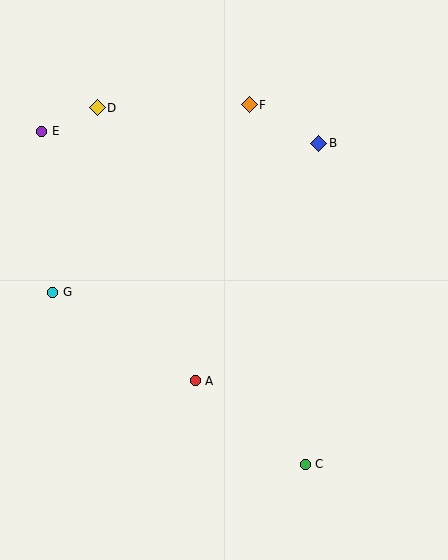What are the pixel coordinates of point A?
Point A is at (195, 381).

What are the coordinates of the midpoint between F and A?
The midpoint between F and A is at (222, 243).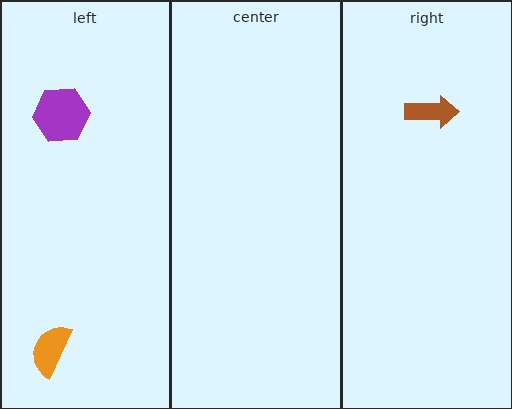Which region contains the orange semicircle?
The left region.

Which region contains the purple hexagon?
The left region.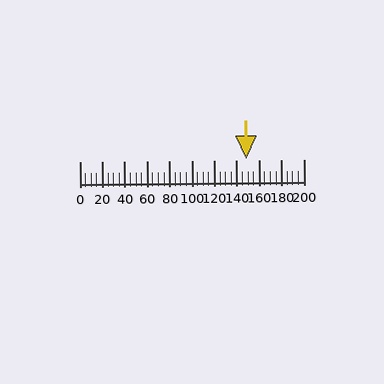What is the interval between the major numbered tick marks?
The major tick marks are spaced 20 units apart.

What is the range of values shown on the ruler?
The ruler shows values from 0 to 200.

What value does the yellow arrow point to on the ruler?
The yellow arrow points to approximately 149.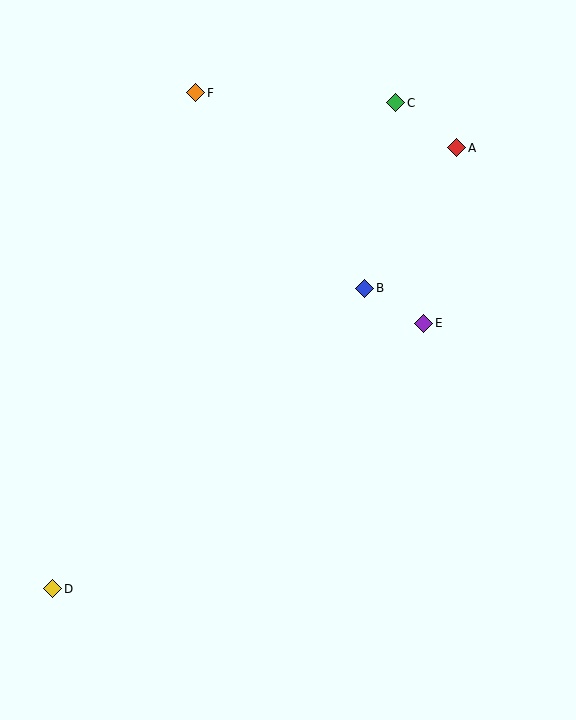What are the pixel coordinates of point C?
Point C is at (396, 103).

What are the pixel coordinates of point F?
Point F is at (196, 93).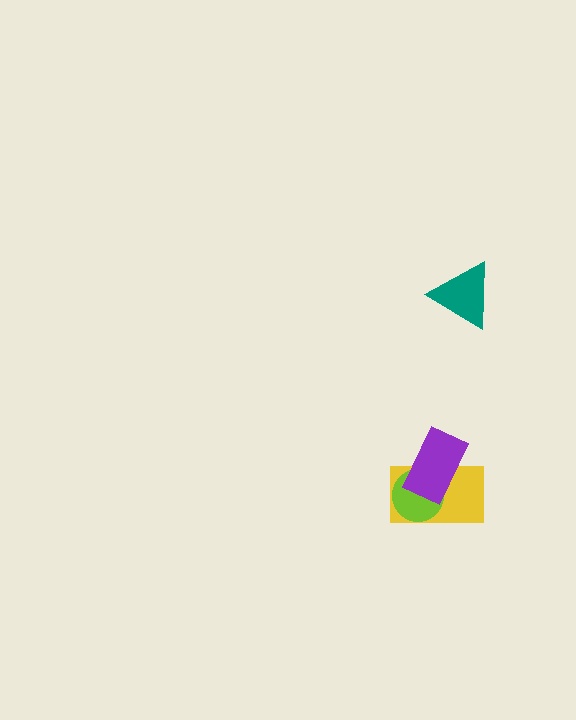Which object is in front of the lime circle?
The purple rectangle is in front of the lime circle.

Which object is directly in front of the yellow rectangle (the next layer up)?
The lime circle is directly in front of the yellow rectangle.